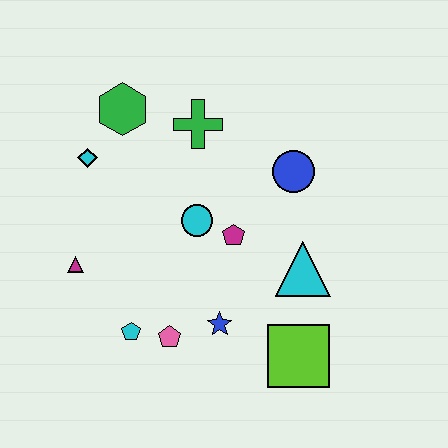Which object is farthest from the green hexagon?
The lime square is farthest from the green hexagon.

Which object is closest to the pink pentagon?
The cyan pentagon is closest to the pink pentagon.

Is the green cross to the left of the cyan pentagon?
No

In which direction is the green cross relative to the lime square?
The green cross is above the lime square.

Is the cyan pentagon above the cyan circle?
No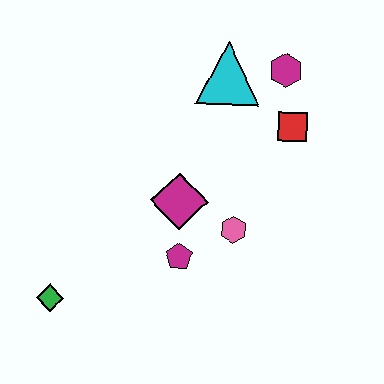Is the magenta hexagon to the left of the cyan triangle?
No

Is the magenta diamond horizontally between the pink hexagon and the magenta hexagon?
No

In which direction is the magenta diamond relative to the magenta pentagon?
The magenta diamond is above the magenta pentagon.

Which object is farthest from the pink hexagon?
The green diamond is farthest from the pink hexagon.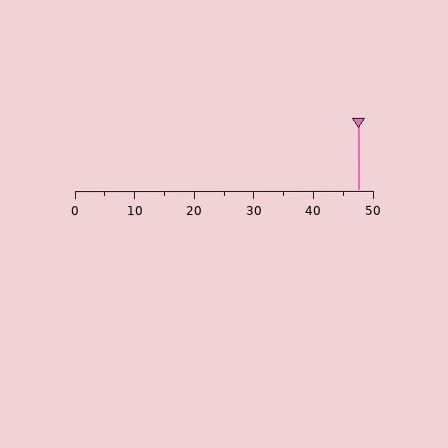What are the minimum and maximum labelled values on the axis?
The axis runs from 0 to 50.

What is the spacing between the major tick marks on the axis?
The major ticks are spaced 10 apart.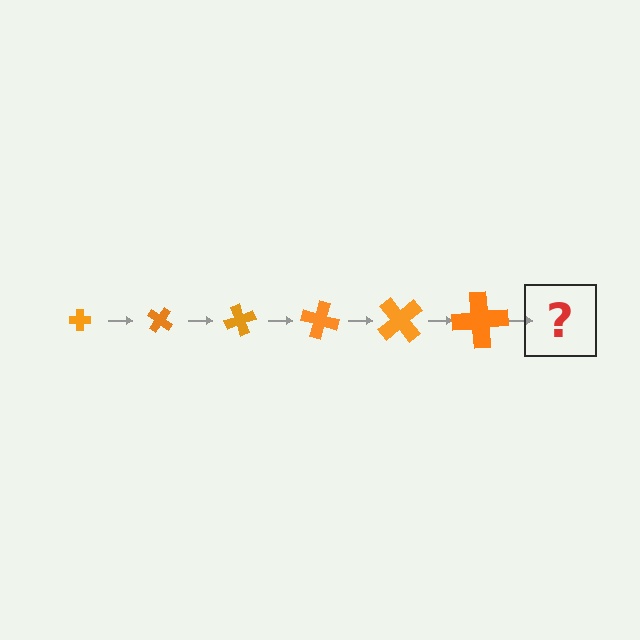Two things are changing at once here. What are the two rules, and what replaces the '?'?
The two rules are that the cross grows larger each step and it rotates 35 degrees each step. The '?' should be a cross, larger than the previous one and rotated 210 degrees from the start.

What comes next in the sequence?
The next element should be a cross, larger than the previous one and rotated 210 degrees from the start.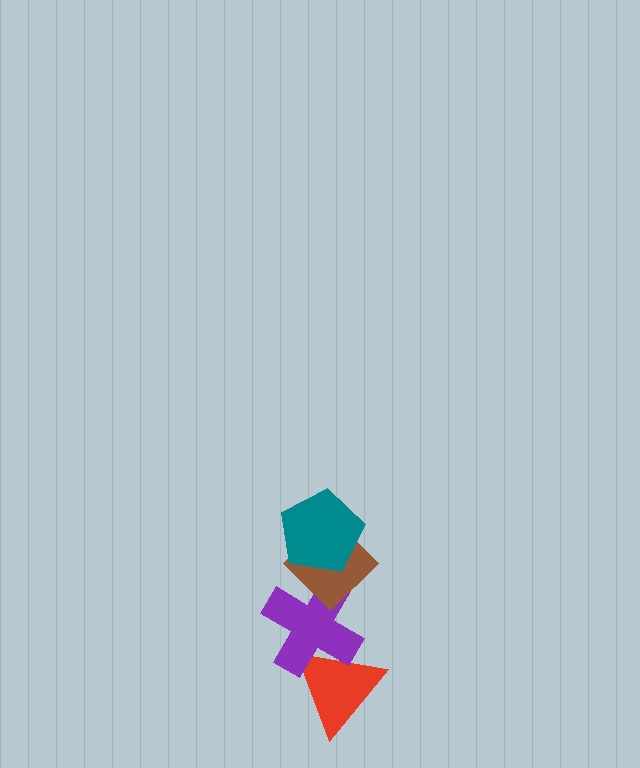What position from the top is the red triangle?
The red triangle is 4th from the top.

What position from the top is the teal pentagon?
The teal pentagon is 1st from the top.